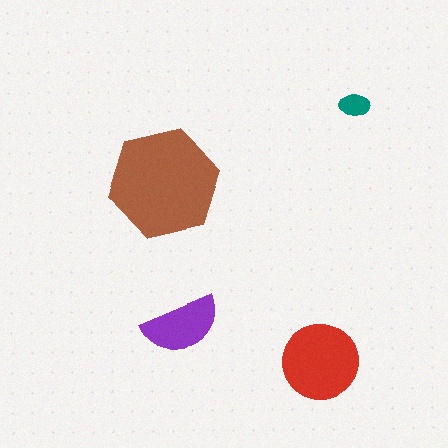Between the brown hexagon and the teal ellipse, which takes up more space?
The brown hexagon.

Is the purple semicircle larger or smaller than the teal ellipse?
Larger.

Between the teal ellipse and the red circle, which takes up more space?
The red circle.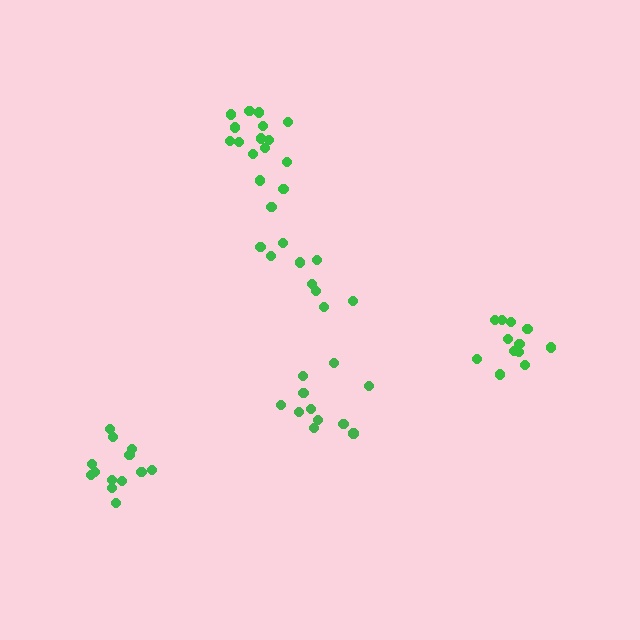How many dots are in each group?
Group 1: 15 dots, Group 2: 13 dots, Group 3: 12 dots, Group 4: 10 dots, Group 5: 11 dots (61 total).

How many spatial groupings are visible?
There are 5 spatial groupings.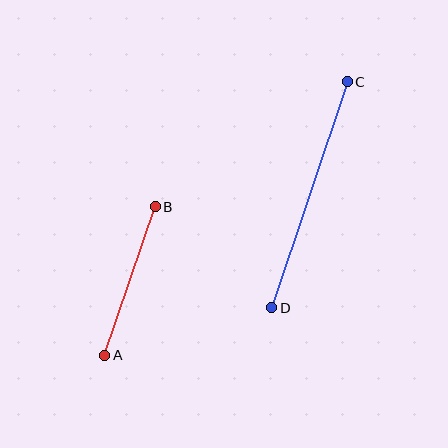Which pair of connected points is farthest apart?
Points C and D are farthest apart.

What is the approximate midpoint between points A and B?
The midpoint is at approximately (130, 281) pixels.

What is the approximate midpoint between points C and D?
The midpoint is at approximately (309, 195) pixels.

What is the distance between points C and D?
The distance is approximately 238 pixels.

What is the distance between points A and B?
The distance is approximately 157 pixels.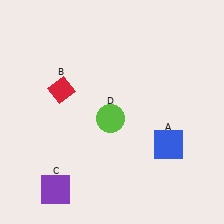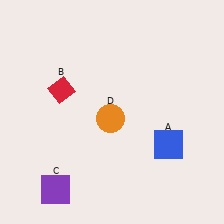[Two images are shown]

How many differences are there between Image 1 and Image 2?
There is 1 difference between the two images.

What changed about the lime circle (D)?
In Image 1, D is lime. In Image 2, it changed to orange.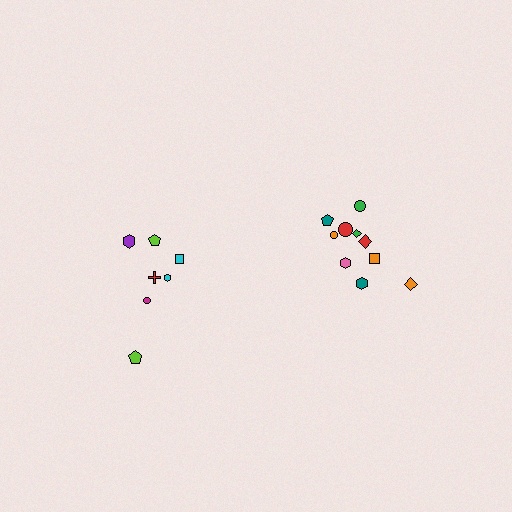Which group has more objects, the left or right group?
The right group.